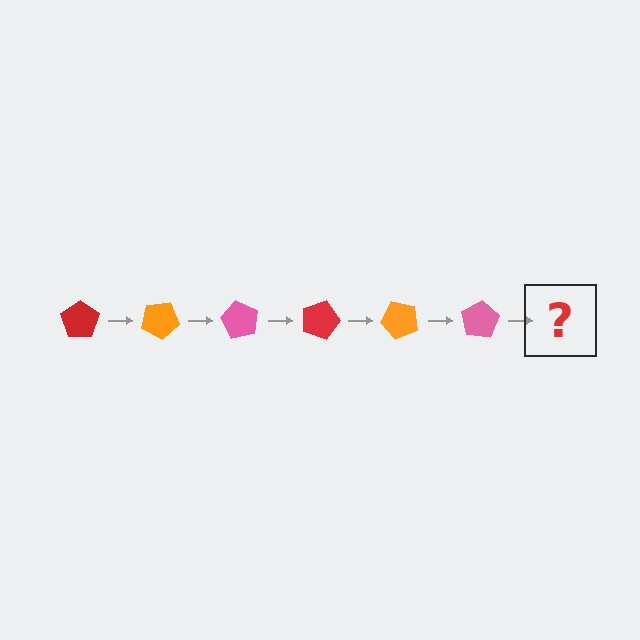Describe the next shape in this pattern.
It should be a red pentagon, rotated 180 degrees from the start.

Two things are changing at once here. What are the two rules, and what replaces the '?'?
The two rules are that it rotates 30 degrees each step and the color cycles through red, orange, and pink. The '?' should be a red pentagon, rotated 180 degrees from the start.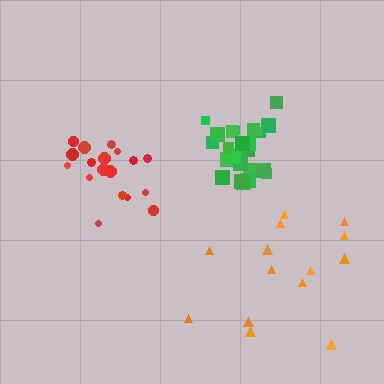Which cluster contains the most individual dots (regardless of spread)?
Green (26).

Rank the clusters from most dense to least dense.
green, red, orange.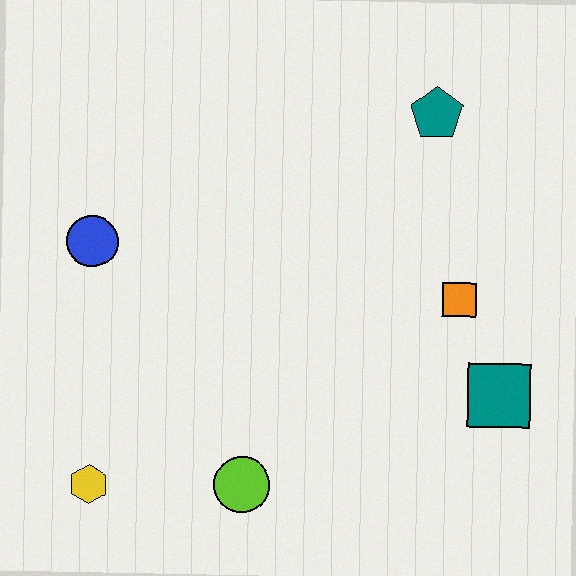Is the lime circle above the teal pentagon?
No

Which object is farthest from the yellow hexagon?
The teal pentagon is farthest from the yellow hexagon.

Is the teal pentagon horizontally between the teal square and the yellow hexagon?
Yes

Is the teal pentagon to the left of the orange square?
Yes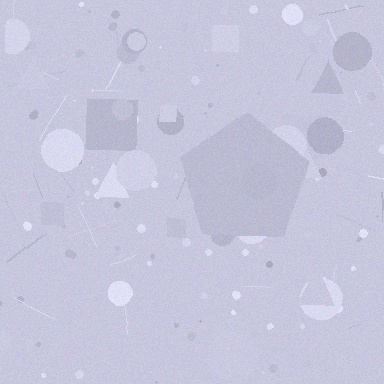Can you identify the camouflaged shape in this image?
The camouflaged shape is a pentagon.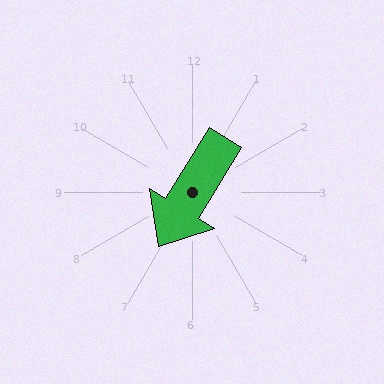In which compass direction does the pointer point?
Southwest.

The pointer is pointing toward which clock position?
Roughly 7 o'clock.